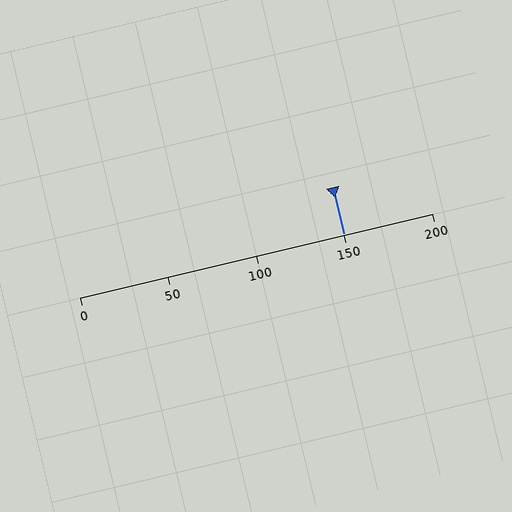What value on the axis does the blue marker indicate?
The marker indicates approximately 150.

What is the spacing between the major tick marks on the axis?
The major ticks are spaced 50 apart.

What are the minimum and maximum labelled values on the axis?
The axis runs from 0 to 200.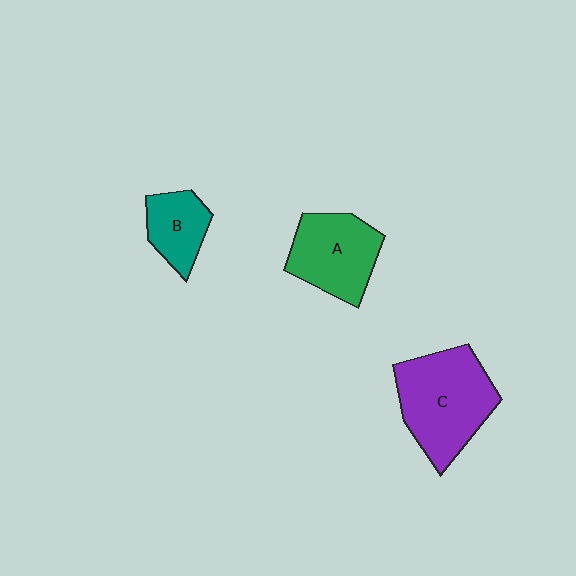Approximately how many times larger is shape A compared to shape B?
Approximately 1.6 times.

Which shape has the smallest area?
Shape B (teal).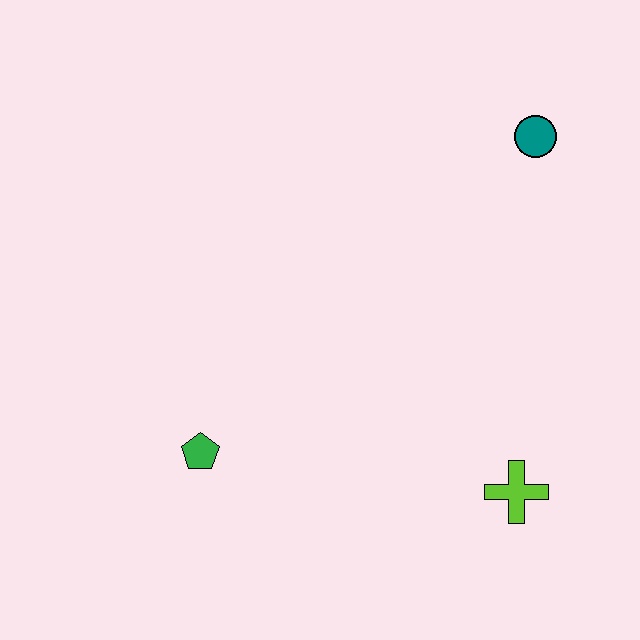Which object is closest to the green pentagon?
The lime cross is closest to the green pentagon.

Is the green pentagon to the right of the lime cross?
No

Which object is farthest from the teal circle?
The green pentagon is farthest from the teal circle.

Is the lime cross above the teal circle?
No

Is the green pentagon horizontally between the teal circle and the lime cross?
No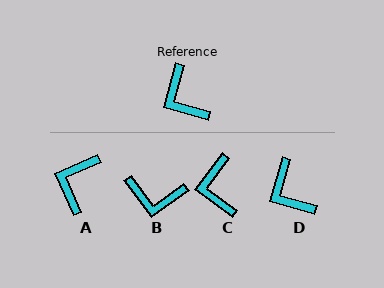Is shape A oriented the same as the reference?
No, it is off by about 51 degrees.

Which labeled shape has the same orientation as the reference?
D.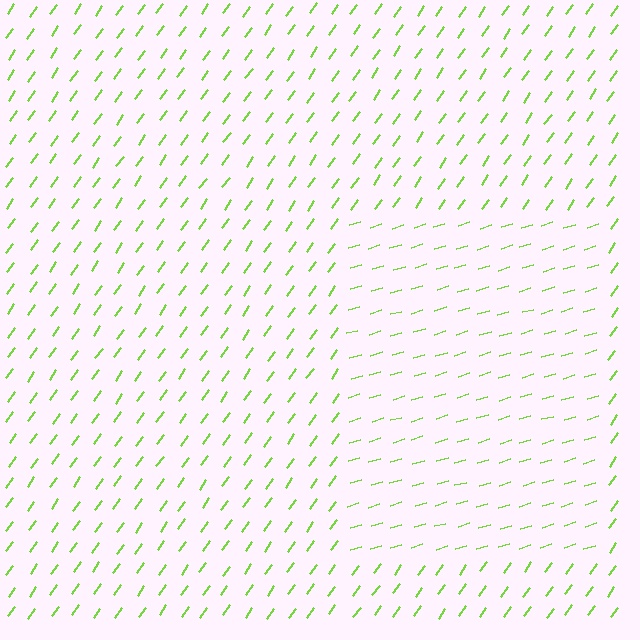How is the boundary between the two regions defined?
The boundary is defined purely by a change in line orientation (approximately 38 degrees difference). All lines are the same color and thickness.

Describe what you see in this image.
The image is filled with small lime line segments. A rectangle region in the image has lines oriented differently from the surrounding lines, creating a visible texture boundary.